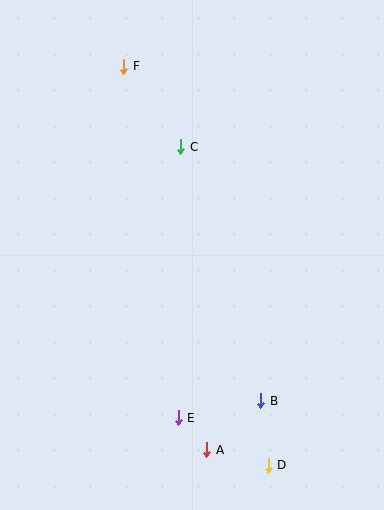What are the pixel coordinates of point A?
Point A is at (207, 450).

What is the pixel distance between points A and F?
The distance between A and F is 392 pixels.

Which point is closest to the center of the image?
Point C at (181, 147) is closest to the center.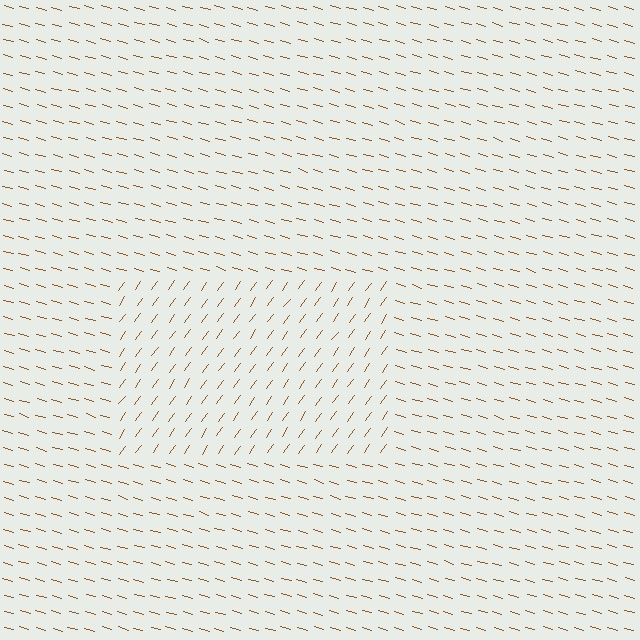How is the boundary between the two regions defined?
The boundary is defined purely by a change in line orientation (approximately 70 degrees difference). All lines are the same color and thickness.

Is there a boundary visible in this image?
Yes, there is a texture boundary formed by a change in line orientation.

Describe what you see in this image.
The image is filled with small brown line segments. A rectangle region in the image has lines oriented differently from the surrounding lines, creating a visible texture boundary.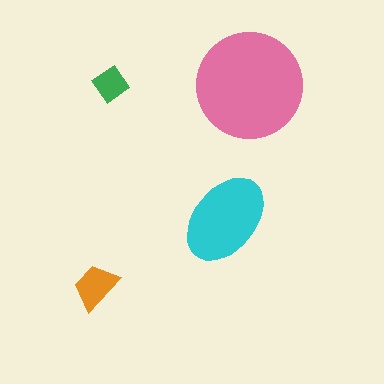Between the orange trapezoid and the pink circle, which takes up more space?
The pink circle.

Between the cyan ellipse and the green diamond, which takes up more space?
The cyan ellipse.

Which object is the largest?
The pink circle.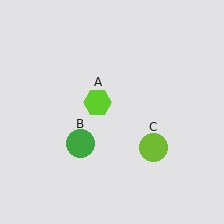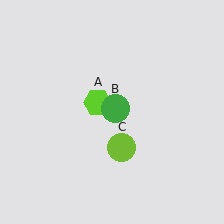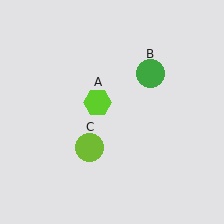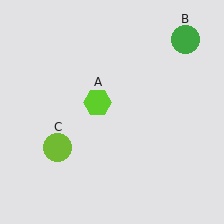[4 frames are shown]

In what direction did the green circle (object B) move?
The green circle (object B) moved up and to the right.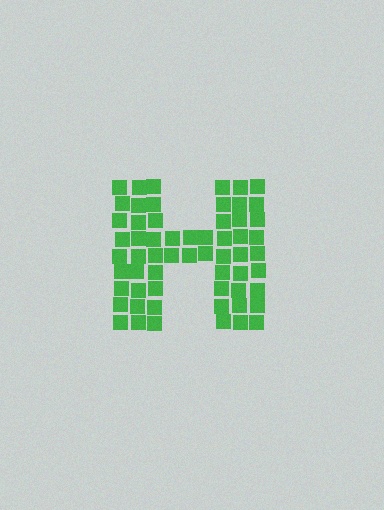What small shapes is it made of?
It is made of small squares.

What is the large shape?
The large shape is the letter H.